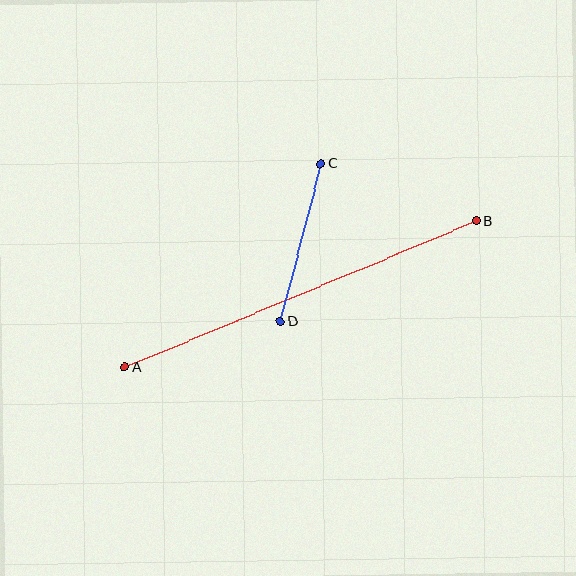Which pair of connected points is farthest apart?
Points A and B are farthest apart.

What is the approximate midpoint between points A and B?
The midpoint is at approximately (301, 294) pixels.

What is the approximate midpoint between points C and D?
The midpoint is at approximately (301, 242) pixels.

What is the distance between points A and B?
The distance is approximately 380 pixels.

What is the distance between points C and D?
The distance is approximately 163 pixels.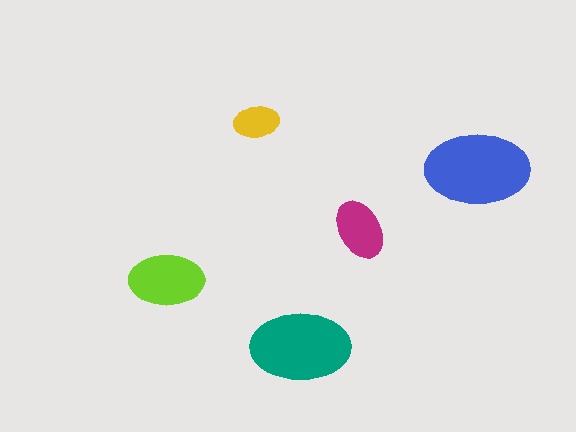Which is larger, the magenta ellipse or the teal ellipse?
The teal one.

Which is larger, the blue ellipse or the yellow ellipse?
The blue one.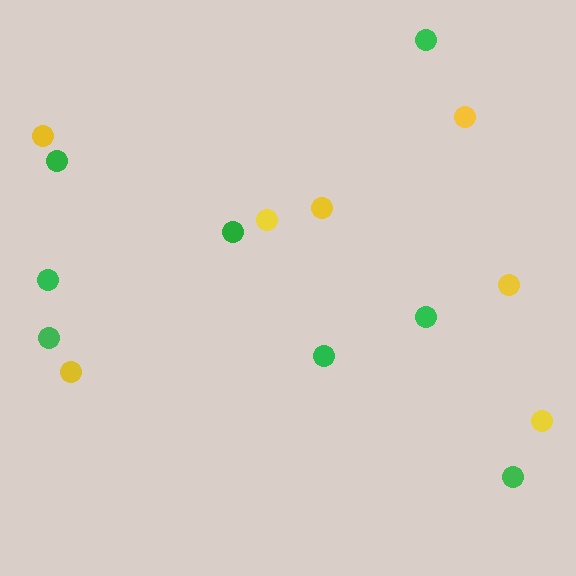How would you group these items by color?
There are 2 groups: one group of green circles (8) and one group of yellow circles (7).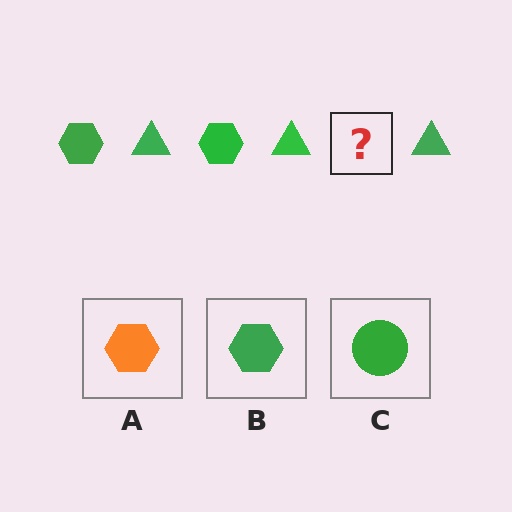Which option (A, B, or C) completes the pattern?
B.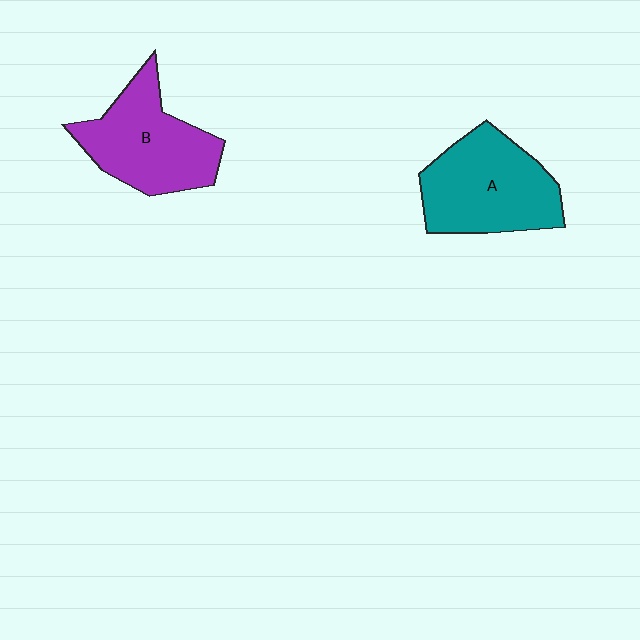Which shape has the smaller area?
Shape B (purple).